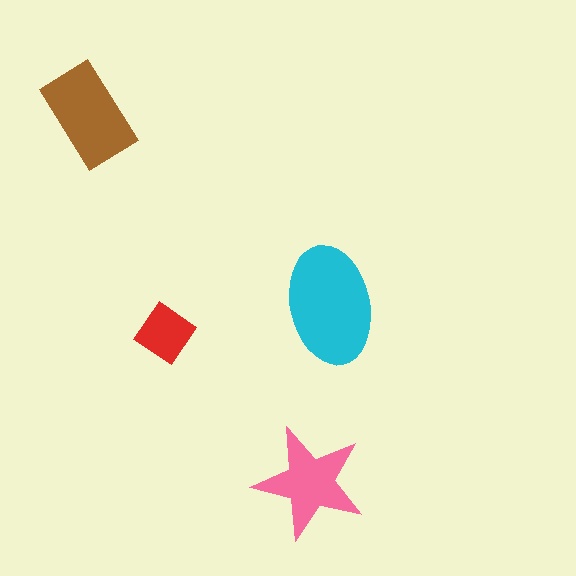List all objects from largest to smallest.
The cyan ellipse, the brown rectangle, the pink star, the red diamond.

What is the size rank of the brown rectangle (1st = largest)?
2nd.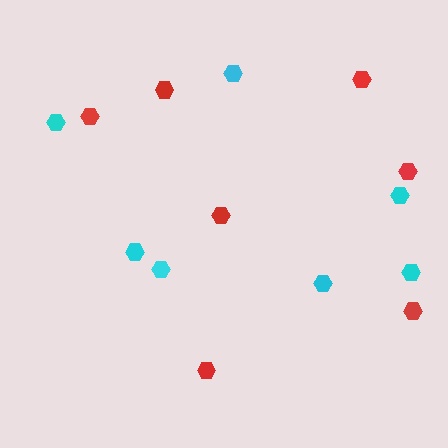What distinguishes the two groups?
There are 2 groups: one group of cyan hexagons (7) and one group of red hexagons (7).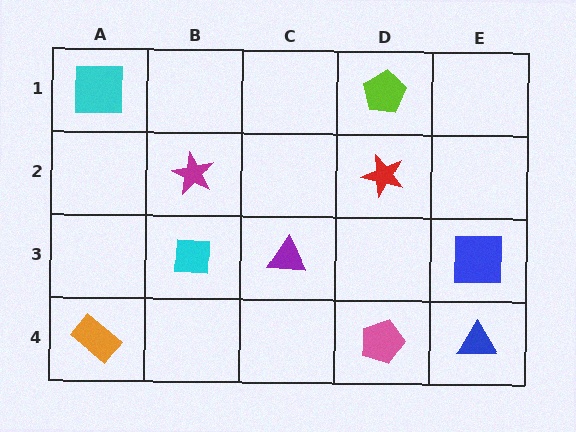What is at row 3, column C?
A purple triangle.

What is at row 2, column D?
A red star.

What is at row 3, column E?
A blue square.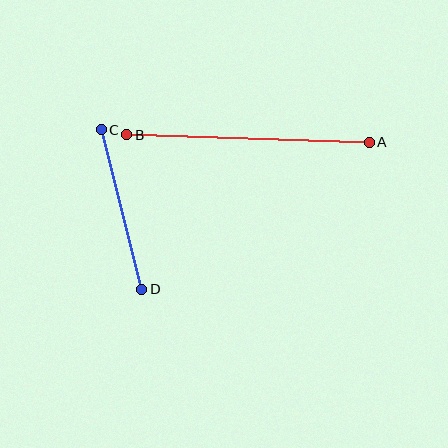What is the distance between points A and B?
The distance is approximately 243 pixels.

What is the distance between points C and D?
The distance is approximately 165 pixels.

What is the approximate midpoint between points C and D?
The midpoint is at approximately (121, 209) pixels.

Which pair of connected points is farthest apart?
Points A and B are farthest apart.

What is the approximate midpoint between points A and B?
The midpoint is at approximately (248, 138) pixels.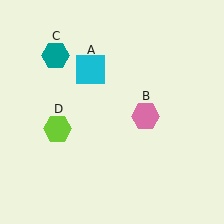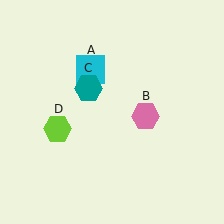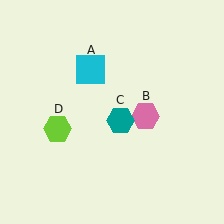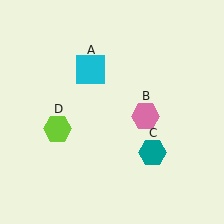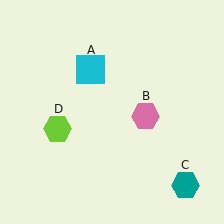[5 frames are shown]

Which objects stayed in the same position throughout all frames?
Cyan square (object A) and pink hexagon (object B) and lime hexagon (object D) remained stationary.